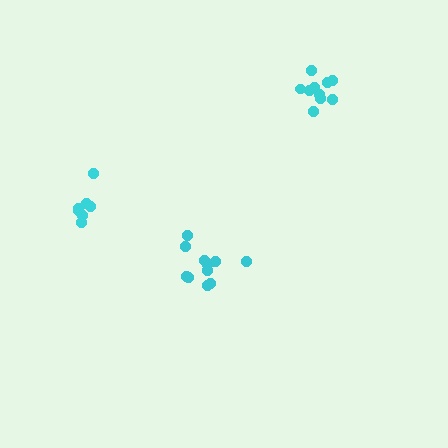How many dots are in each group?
Group 1: 11 dots, Group 2: 10 dots, Group 3: 7 dots (28 total).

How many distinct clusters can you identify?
There are 3 distinct clusters.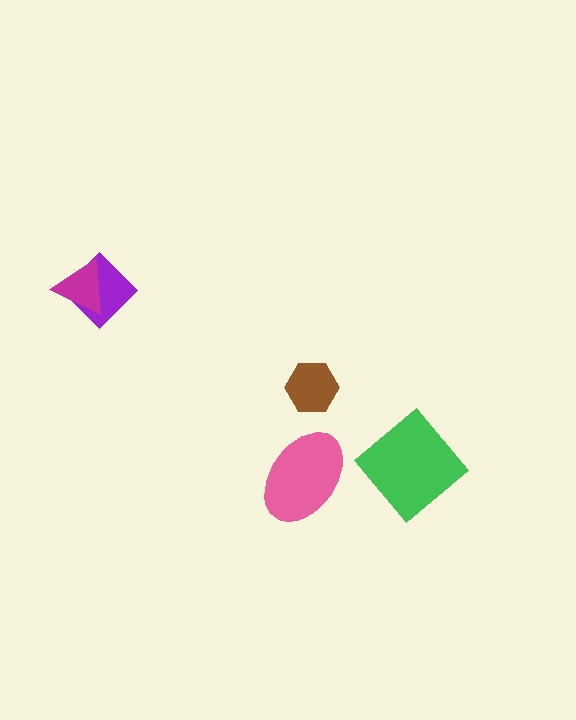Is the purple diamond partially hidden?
Yes, it is partially covered by another shape.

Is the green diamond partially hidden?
No, no other shape covers it.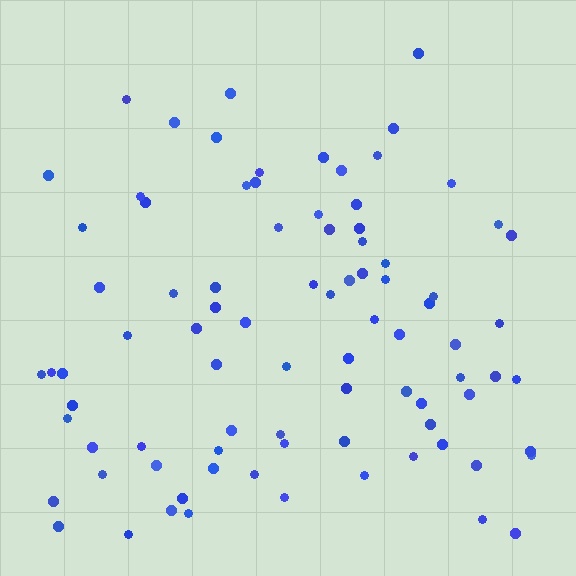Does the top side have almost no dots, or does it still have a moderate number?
Still a moderate number, just noticeably fewer than the bottom.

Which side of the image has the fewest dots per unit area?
The top.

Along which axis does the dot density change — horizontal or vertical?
Vertical.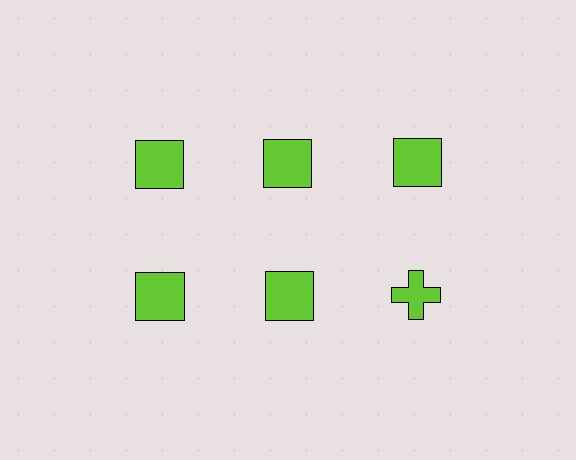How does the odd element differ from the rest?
It has a different shape: cross instead of square.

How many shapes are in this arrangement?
There are 6 shapes arranged in a grid pattern.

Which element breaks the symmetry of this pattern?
The lime cross in the second row, center column breaks the symmetry. All other shapes are lime squares.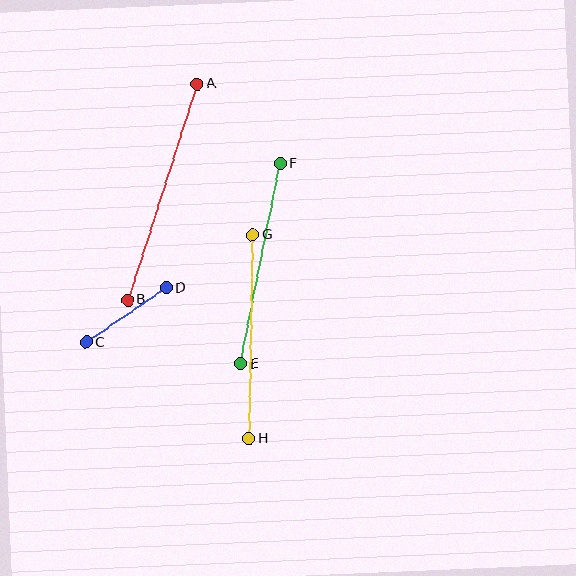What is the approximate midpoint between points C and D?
The midpoint is at approximately (126, 315) pixels.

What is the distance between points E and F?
The distance is approximately 204 pixels.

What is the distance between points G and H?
The distance is approximately 204 pixels.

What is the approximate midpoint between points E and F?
The midpoint is at approximately (260, 264) pixels.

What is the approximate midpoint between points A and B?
The midpoint is at approximately (162, 192) pixels.